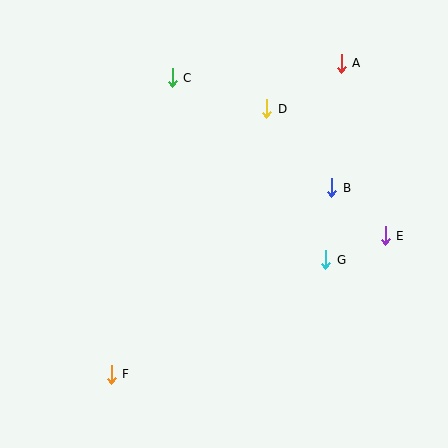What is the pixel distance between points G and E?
The distance between G and E is 64 pixels.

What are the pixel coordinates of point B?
Point B is at (332, 188).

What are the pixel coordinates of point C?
Point C is at (172, 78).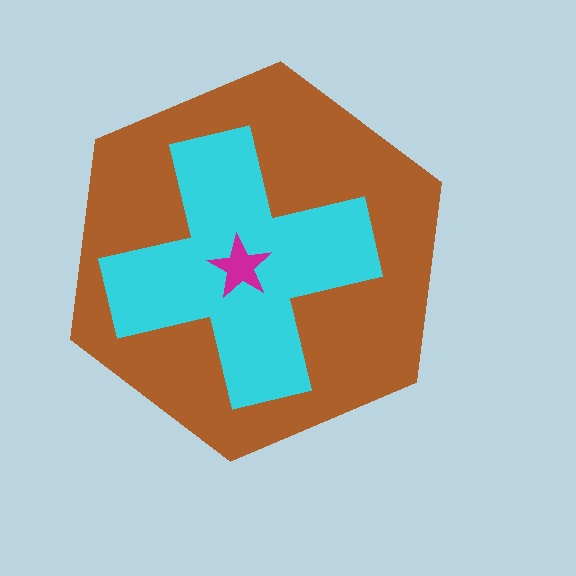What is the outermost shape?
The brown hexagon.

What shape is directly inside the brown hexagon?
The cyan cross.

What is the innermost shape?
The magenta star.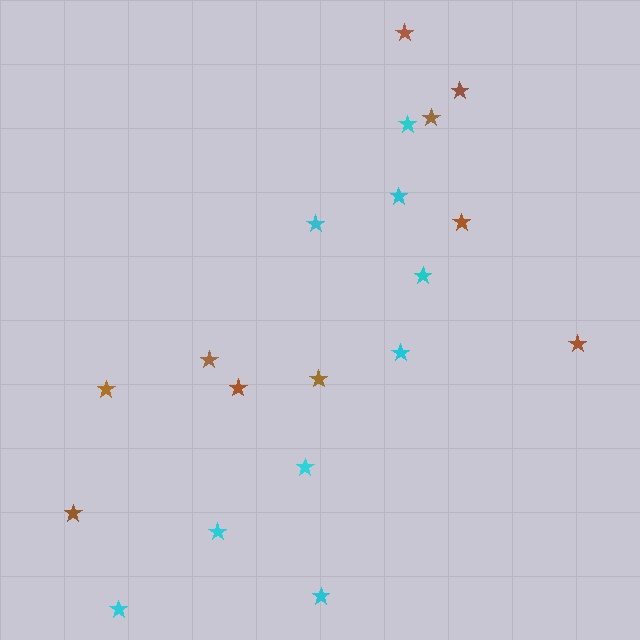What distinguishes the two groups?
There are 2 groups: one group of brown stars (10) and one group of cyan stars (9).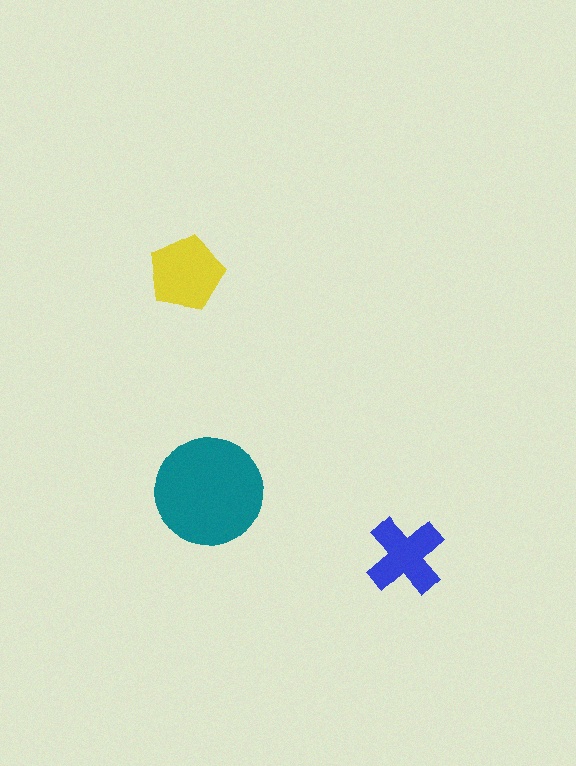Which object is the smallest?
The blue cross.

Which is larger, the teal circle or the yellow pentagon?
The teal circle.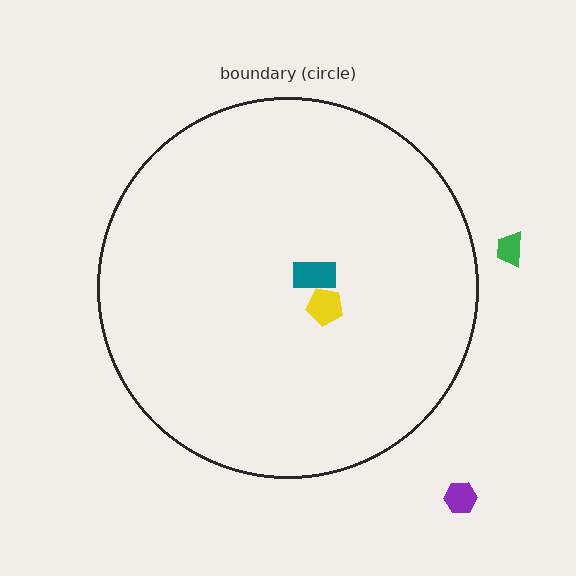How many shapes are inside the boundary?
2 inside, 2 outside.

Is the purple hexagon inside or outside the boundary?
Outside.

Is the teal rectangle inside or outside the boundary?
Inside.